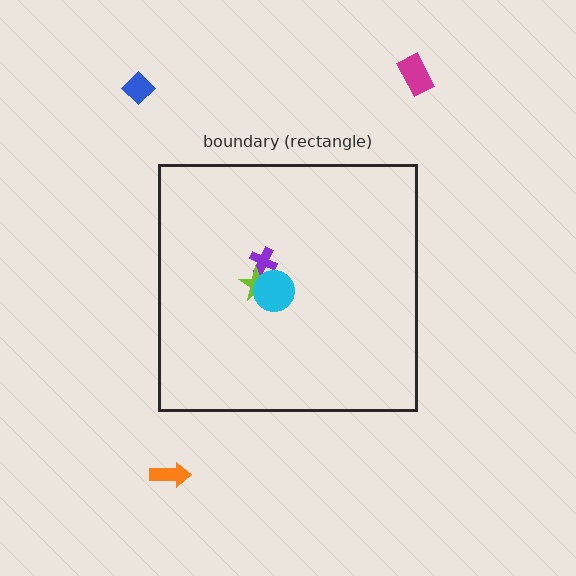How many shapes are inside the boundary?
3 inside, 3 outside.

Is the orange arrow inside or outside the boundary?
Outside.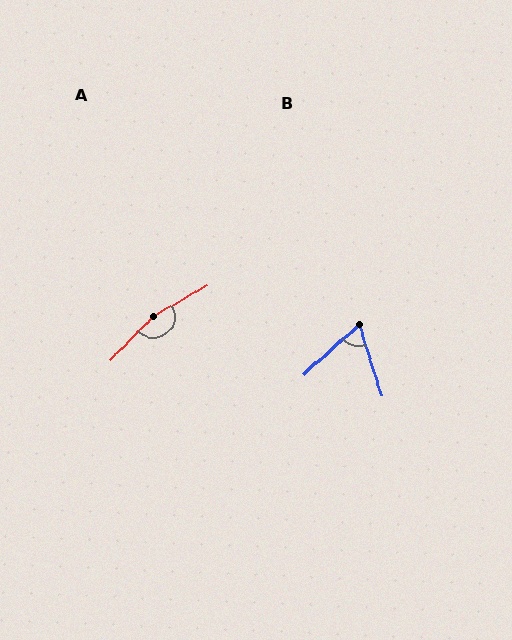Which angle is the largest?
A, at approximately 163 degrees.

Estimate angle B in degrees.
Approximately 65 degrees.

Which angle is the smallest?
B, at approximately 65 degrees.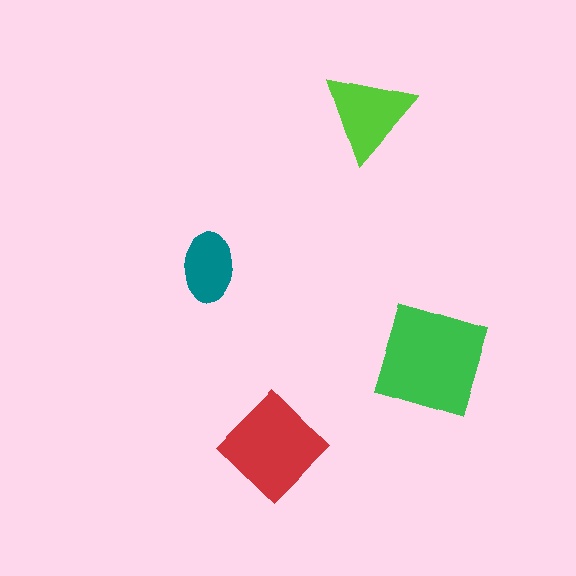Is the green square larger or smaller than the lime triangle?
Larger.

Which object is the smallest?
The teal ellipse.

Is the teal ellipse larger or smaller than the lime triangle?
Smaller.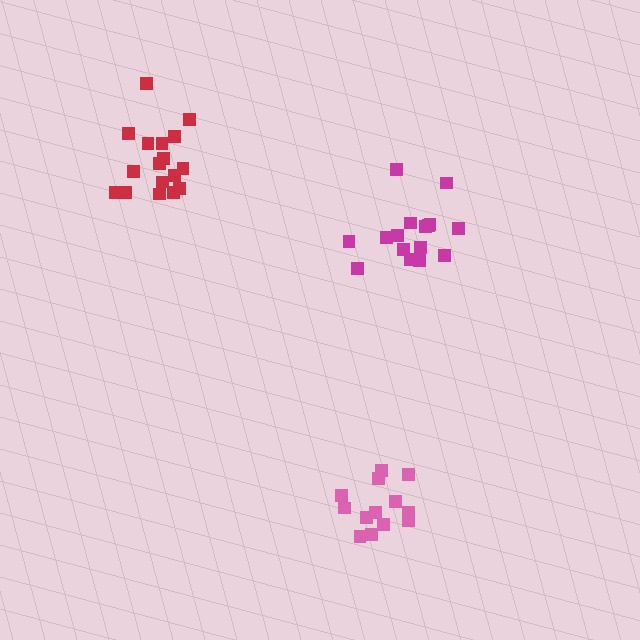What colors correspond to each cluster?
The clusters are colored: magenta, red, pink.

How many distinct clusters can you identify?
There are 3 distinct clusters.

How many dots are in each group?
Group 1: 16 dots, Group 2: 17 dots, Group 3: 13 dots (46 total).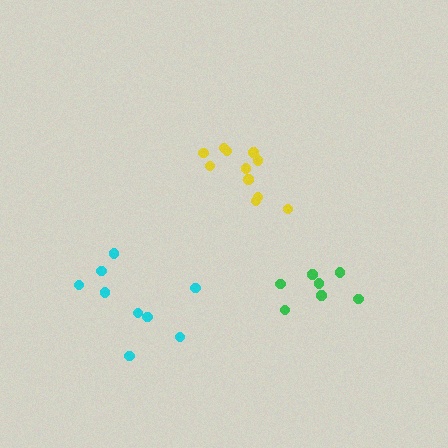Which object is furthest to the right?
The green cluster is rightmost.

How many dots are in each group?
Group 1: 11 dots, Group 2: 7 dots, Group 3: 9 dots (27 total).